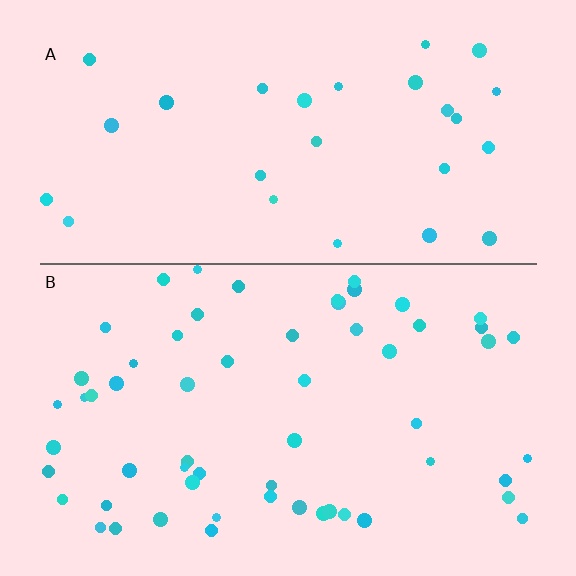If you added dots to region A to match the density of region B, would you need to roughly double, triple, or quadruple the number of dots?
Approximately double.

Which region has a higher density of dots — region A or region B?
B (the bottom).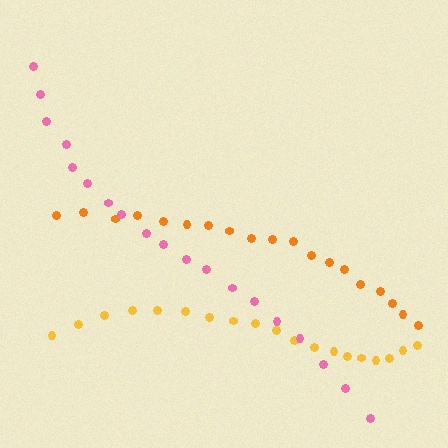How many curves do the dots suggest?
There are 3 distinct paths.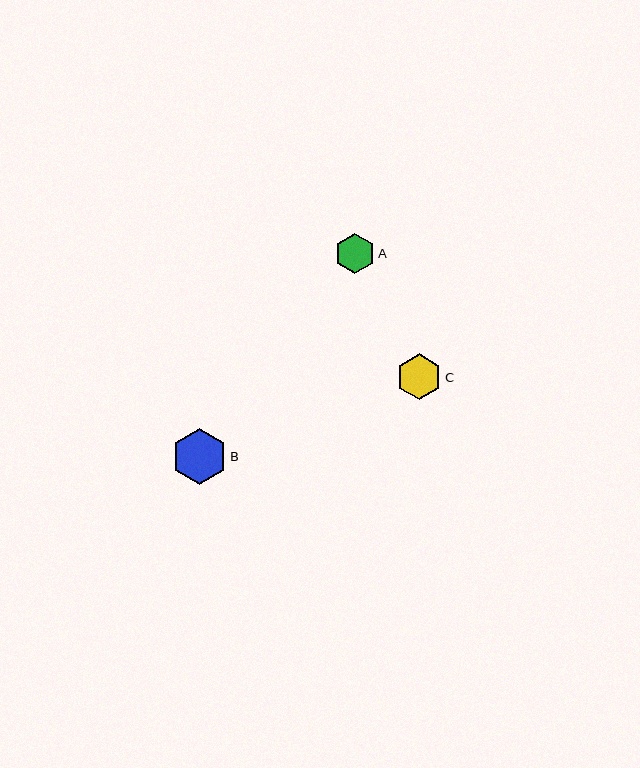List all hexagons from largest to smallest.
From largest to smallest: B, C, A.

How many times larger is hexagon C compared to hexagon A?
Hexagon C is approximately 1.2 times the size of hexagon A.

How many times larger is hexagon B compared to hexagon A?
Hexagon B is approximately 1.4 times the size of hexagon A.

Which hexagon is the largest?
Hexagon B is the largest with a size of approximately 55 pixels.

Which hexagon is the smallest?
Hexagon A is the smallest with a size of approximately 40 pixels.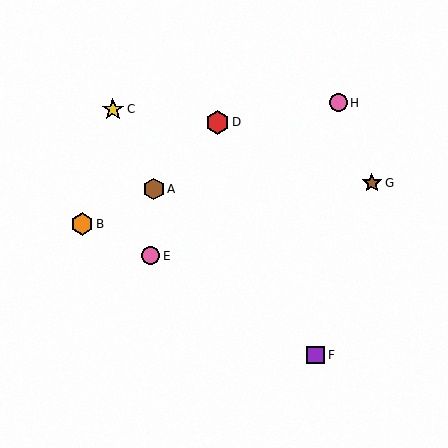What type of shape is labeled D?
Shape D is a red hexagon.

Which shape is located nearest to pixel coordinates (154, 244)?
The pink circle (labeled E) at (151, 256) is nearest to that location.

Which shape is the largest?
The red hexagon (labeled D) is the largest.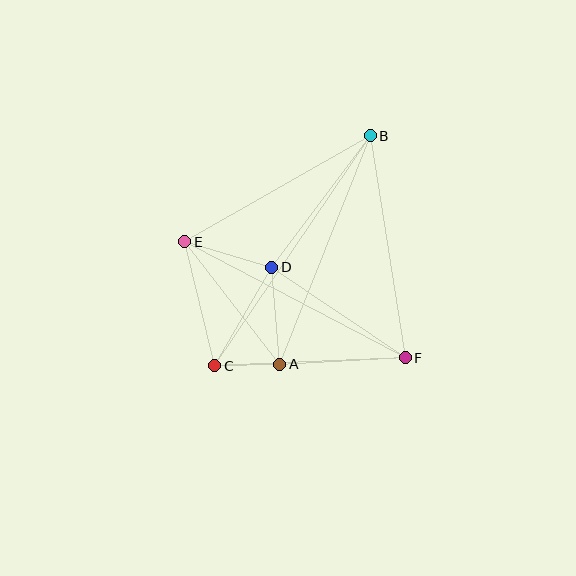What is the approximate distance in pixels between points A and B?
The distance between A and B is approximately 246 pixels.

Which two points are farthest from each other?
Points B and C are farthest from each other.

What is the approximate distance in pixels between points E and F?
The distance between E and F is approximately 249 pixels.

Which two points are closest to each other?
Points A and C are closest to each other.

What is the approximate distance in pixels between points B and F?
The distance between B and F is approximately 225 pixels.